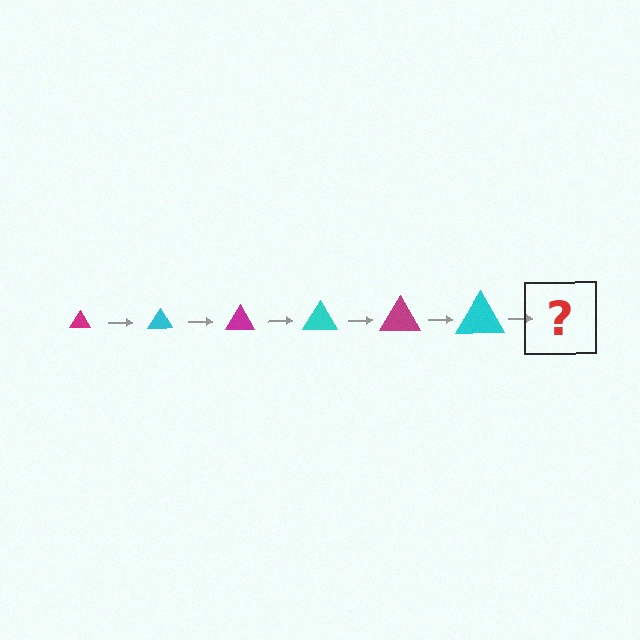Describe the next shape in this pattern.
It should be a magenta triangle, larger than the previous one.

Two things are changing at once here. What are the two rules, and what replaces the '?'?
The two rules are that the triangle grows larger each step and the color cycles through magenta and cyan. The '?' should be a magenta triangle, larger than the previous one.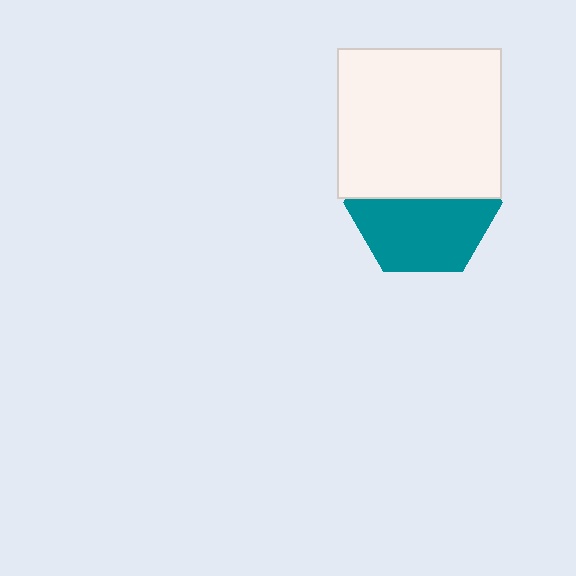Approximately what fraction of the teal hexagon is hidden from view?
Roughly 47% of the teal hexagon is hidden behind the white rectangle.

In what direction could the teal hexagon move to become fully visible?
The teal hexagon could move down. That would shift it out from behind the white rectangle entirely.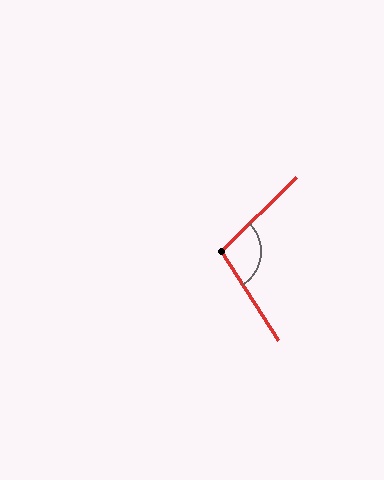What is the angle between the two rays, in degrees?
Approximately 102 degrees.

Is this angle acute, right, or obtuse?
It is obtuse.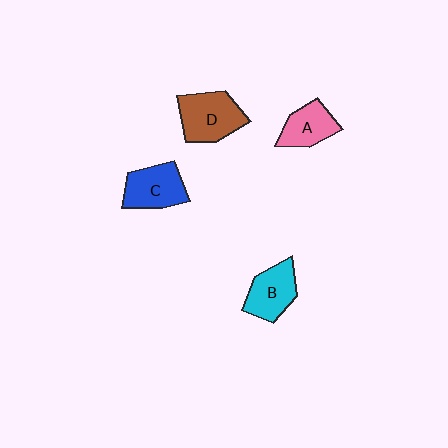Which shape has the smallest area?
Shape A (pink).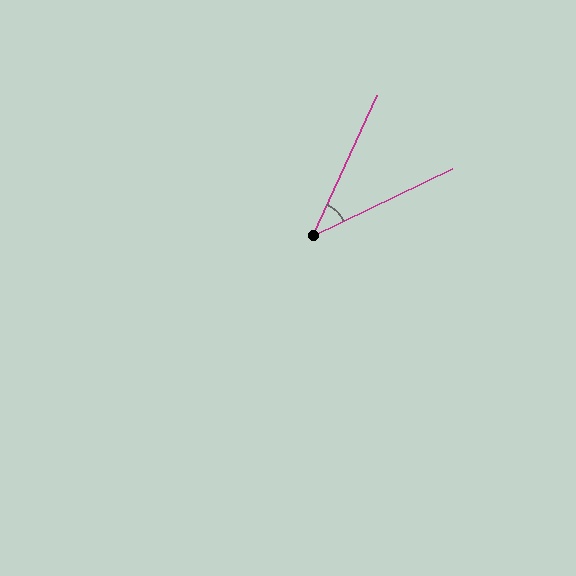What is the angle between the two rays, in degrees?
Approximately 40 degrees.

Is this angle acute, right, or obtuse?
It is acute.